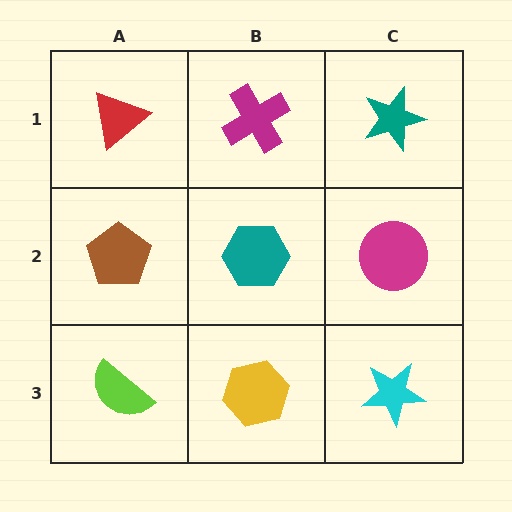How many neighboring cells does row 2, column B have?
4.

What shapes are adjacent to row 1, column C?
A magenta circle (row 2, column C), a magenta cross (row 1, column B).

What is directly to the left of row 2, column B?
A brown pentagon.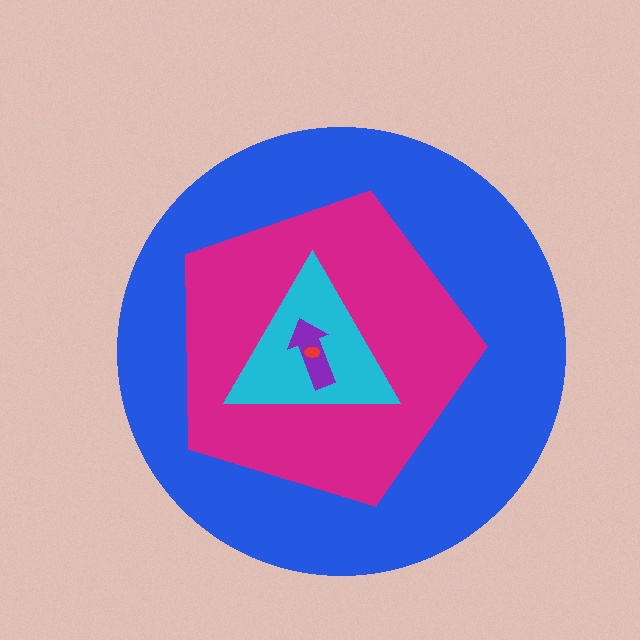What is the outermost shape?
The blue circle.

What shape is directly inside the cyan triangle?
The purple arrow.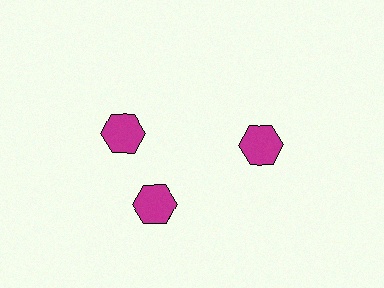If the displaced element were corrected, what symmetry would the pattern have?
It would have 3-fold rotational symmetry — the pattern would map onto itself every 120 degrees.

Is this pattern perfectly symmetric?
No. The 3 magenta hexagons are arranged in a ring, but one element near the 11 o'clock position is rotated out of alignment along the ring, breaking the 3-fold rotational symmetry.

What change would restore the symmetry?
The symmetry would be restored by rotating it back into even spacing with its neighbors so that all 3 hexagons sit at equal angles and equal distance from the center.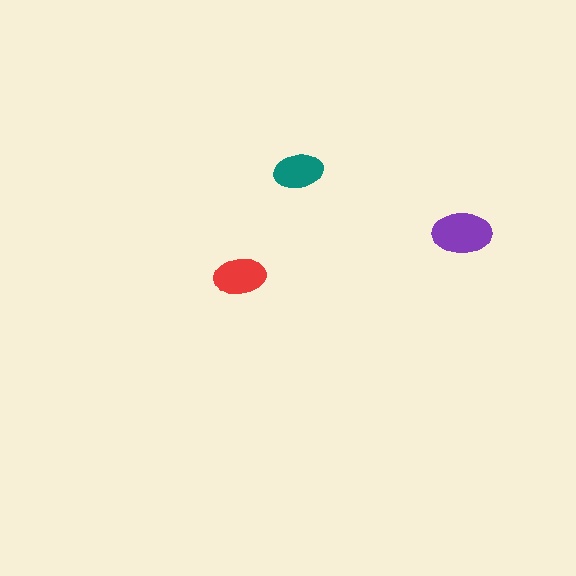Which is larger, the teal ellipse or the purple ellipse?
The purple one.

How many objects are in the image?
There are 3 objects in the image.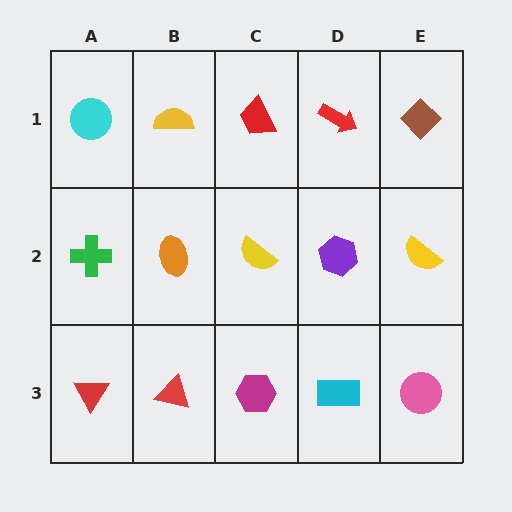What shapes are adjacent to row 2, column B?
A yellow semicircle (row 1, column B), a red triangle (row 3, column B), a green cross (row 2, column A), a yellow semicircle (row 2, column C).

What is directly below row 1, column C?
A yellow semicircle.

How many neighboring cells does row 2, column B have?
4.